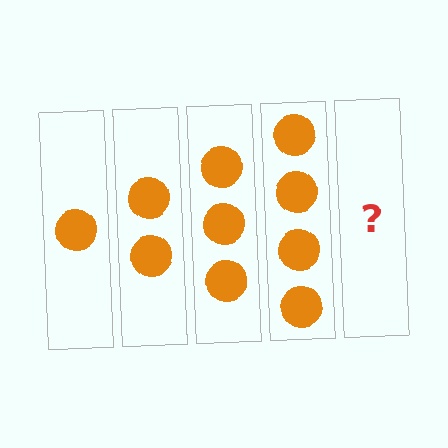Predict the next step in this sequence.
The next step is 5 circles.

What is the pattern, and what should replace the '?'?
The pattern is that each step adds one more circle. The '?' should be 5 circles.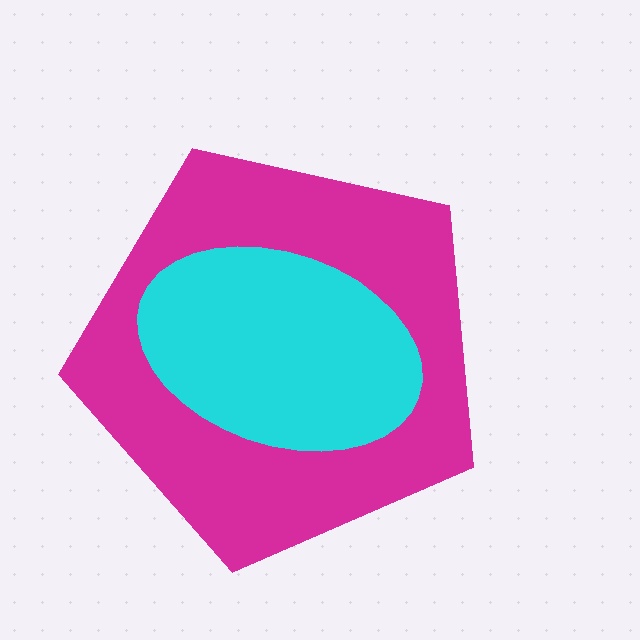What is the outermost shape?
The magenta pentagon.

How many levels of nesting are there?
2.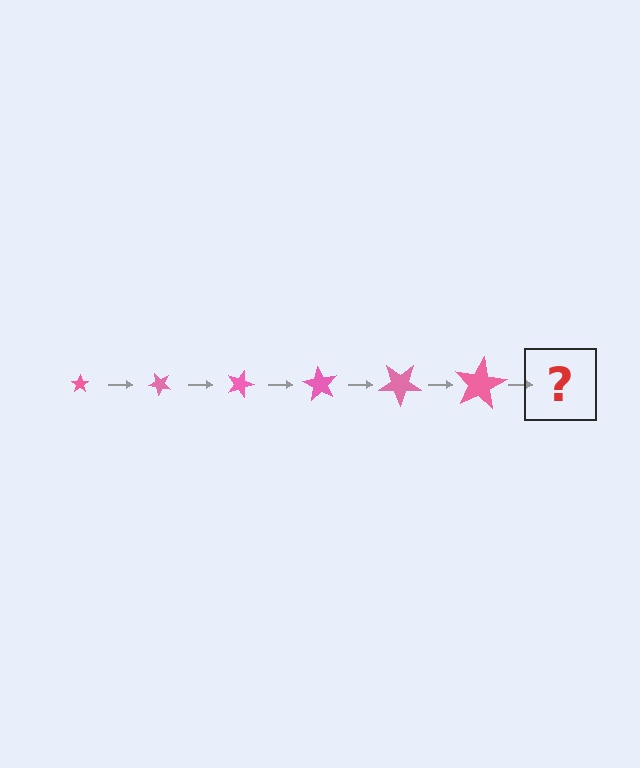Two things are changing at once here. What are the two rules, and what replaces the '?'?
The two rules are that the star grows larger each step and it rotates 45 degrees each step. The '?' should be a star, larger than the previous one and rotated 270 degrees from the start.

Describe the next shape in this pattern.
It should be a star, larger than the previous one and rotated 270 degrees from the start.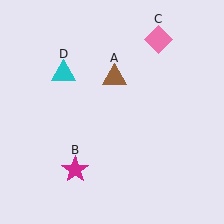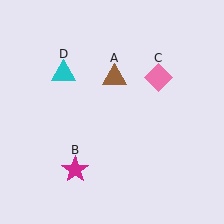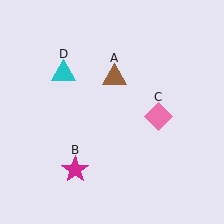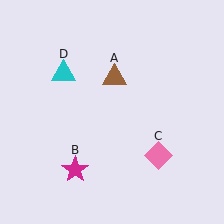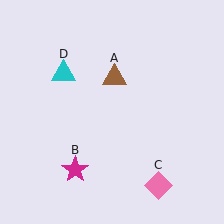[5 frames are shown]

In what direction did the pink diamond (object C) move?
The pink diamond (object C) moved down.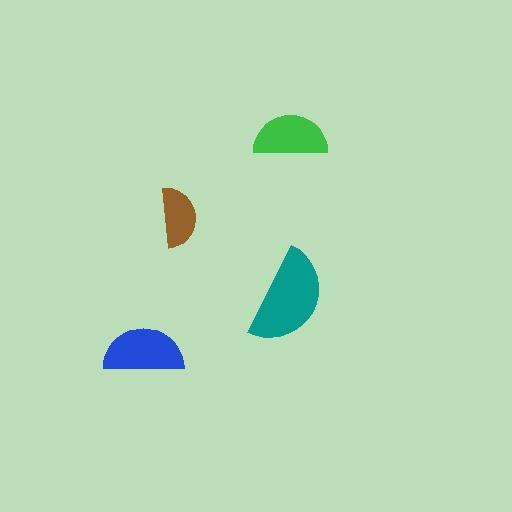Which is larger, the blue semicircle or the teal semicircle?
The teal one.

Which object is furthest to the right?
The teal semicircle is rightmost.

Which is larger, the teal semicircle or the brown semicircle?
The teal one.